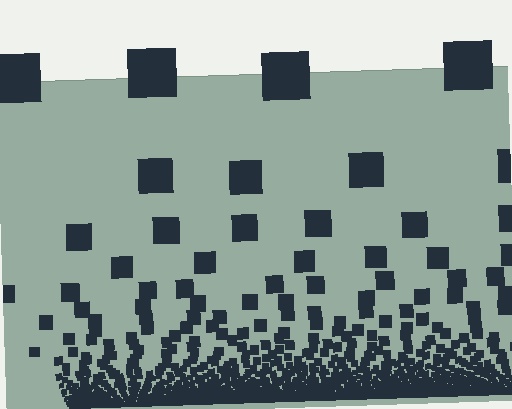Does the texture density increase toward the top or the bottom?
Density increases toward the bottom.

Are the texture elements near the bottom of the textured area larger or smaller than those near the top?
Smaller. The gradient is inverted — elements near the bottom are smaller and denser.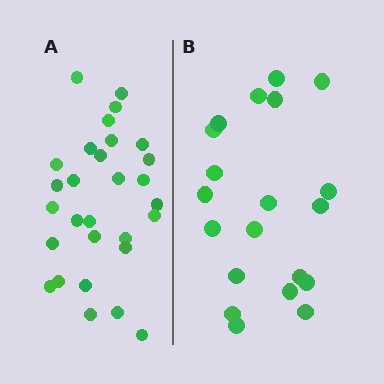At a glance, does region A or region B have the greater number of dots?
Region A (the left region) has more dots.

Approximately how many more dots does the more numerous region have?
Region A has roughly 8 or so more dots than region B.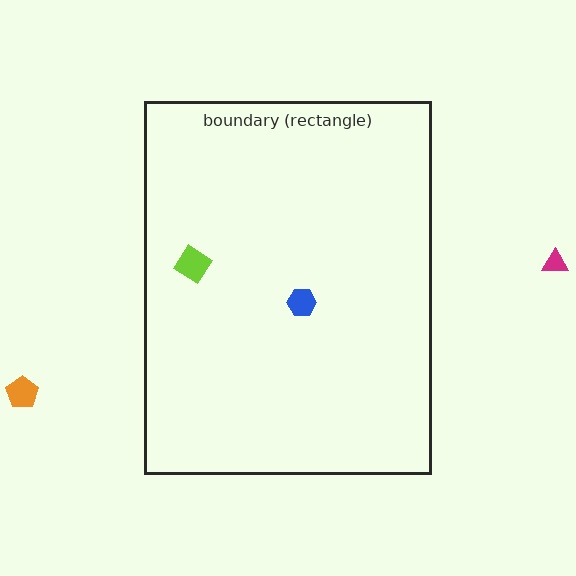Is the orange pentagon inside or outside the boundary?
Outside.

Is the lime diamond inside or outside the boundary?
Inside.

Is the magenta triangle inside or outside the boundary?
Outside.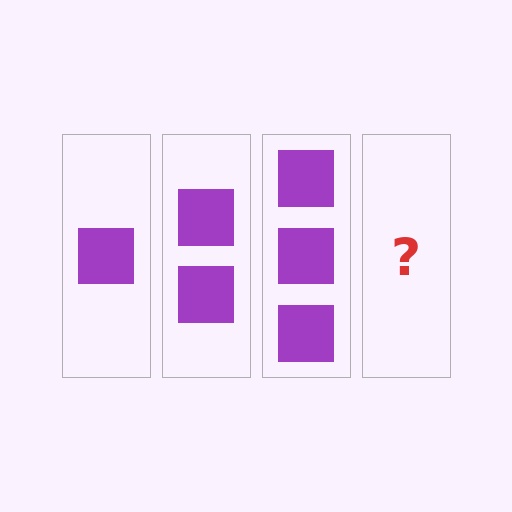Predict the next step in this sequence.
The next step is 4 squares.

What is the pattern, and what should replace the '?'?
The pattern is that each step adds one more square. The '?' should be 4 squares.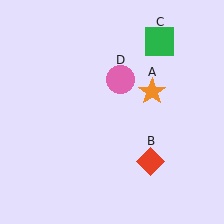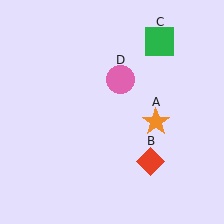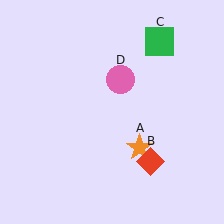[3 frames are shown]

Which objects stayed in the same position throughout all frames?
Red diamond (object B) and green square (object C) and pink circle (object D) remained stationary.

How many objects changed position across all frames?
1 object changed position: orange star (object A).